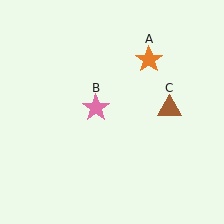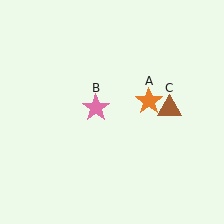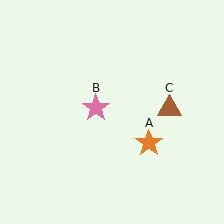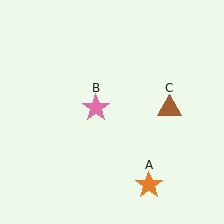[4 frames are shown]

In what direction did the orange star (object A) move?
The orange star (object A) moved down.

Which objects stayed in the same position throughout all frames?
Pink star (object B) and brown triangle (object C) remained stationary.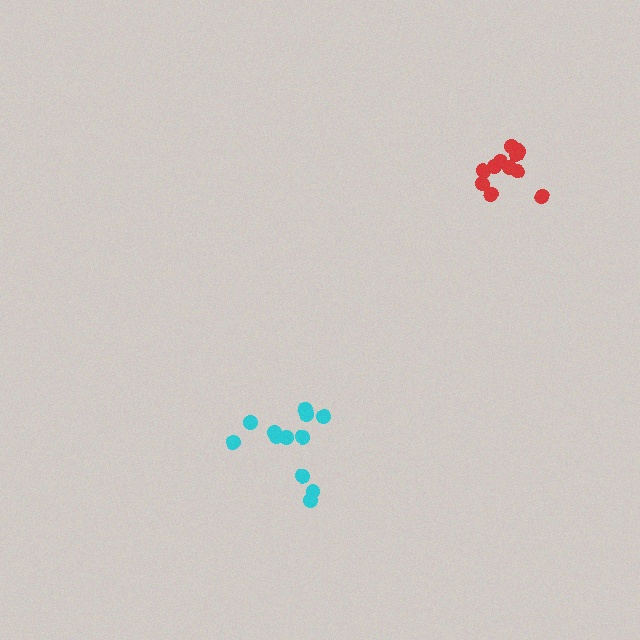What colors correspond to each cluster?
The clusters are colored: cyan, red.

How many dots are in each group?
Group 1: 12 dots, Group 2: 11 dots (23 total).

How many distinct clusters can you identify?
There are 2 distinct clusters.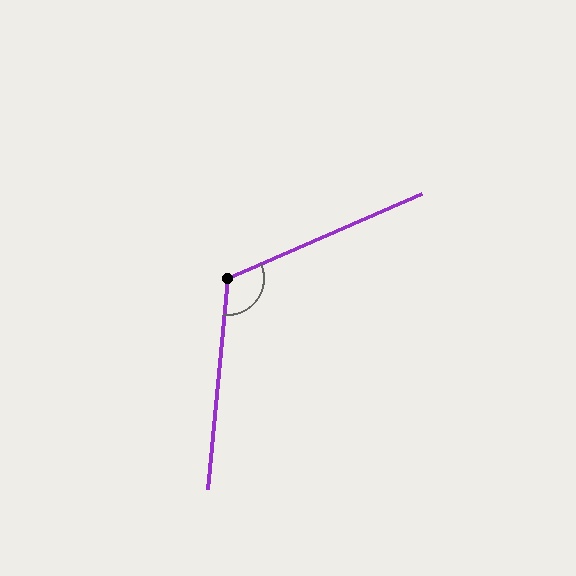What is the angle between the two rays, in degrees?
Approximately 119 degrees.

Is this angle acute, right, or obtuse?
It is obtuse.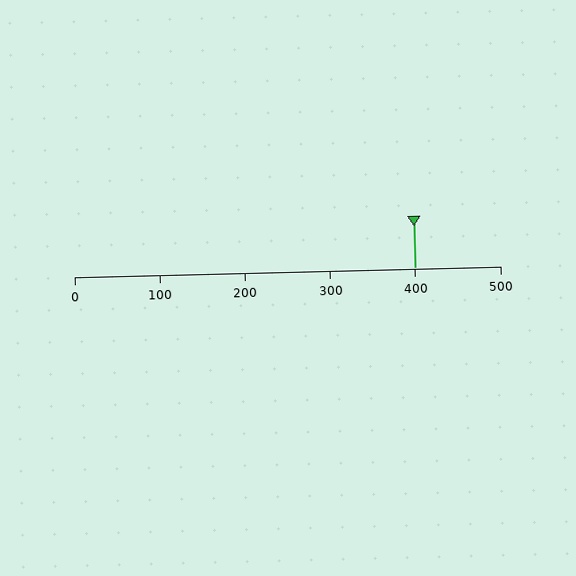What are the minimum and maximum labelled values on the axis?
The axis runs from 0 to 500.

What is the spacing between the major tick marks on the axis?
The major ticks are spaced 100 apart.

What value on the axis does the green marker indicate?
The marker indicates approximately 400.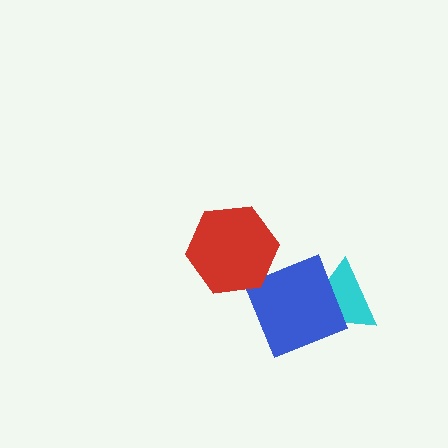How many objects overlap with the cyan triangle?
1 object overlaps with the cyan triangle.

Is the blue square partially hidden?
No, no other shape covers it.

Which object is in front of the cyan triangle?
The blue square is in front of the cyan triangle.